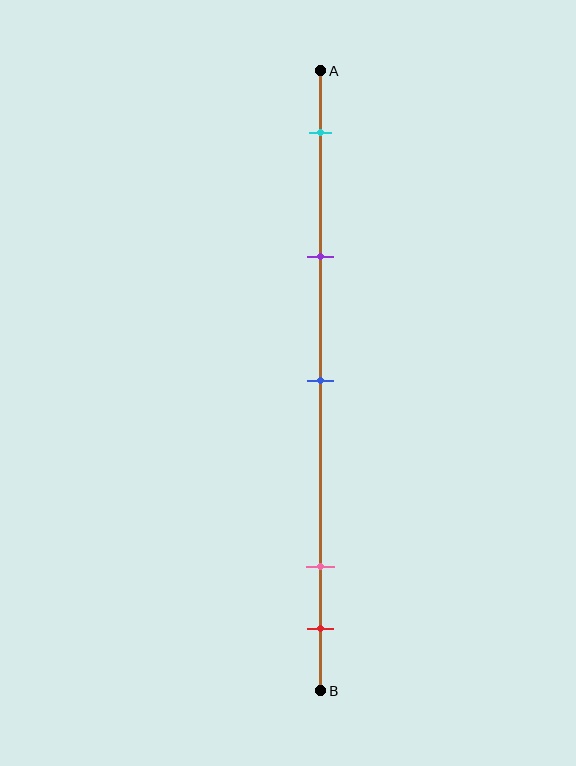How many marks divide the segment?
There are 5 marks dividing the segment.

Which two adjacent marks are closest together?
The pink and red marks are the closest adjacent pair.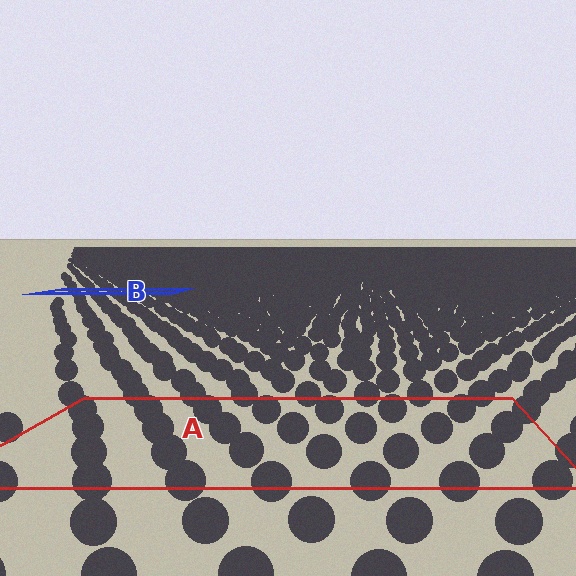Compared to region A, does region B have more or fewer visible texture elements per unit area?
Region B has more texture elements per unit area — they are packed more densely because it is farther away.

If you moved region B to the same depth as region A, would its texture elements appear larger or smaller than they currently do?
They would appear larger. At a closer depth, the same texture elements are projected at a bigger on-screen size.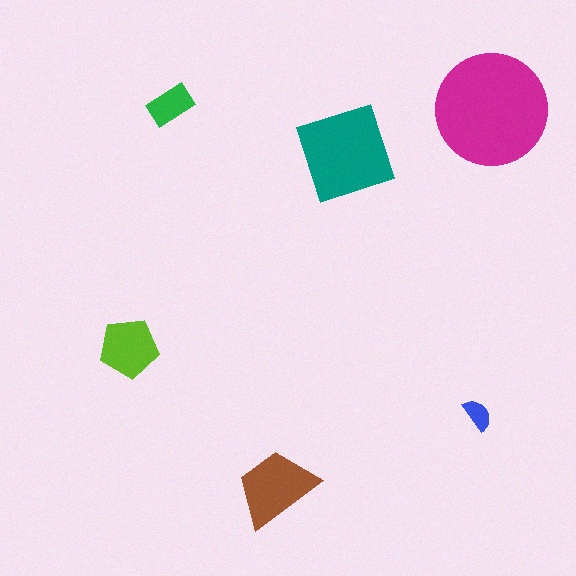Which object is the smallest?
The blue semicircle.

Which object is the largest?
The magenta circle.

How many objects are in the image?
There are 6 objects in the image.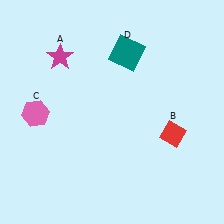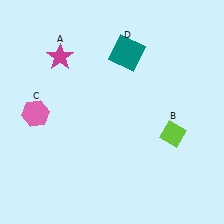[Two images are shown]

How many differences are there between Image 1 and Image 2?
There is 1 difference between the two images.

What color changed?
The diamond (B) changed from red in Image 1 to lime in Image 2.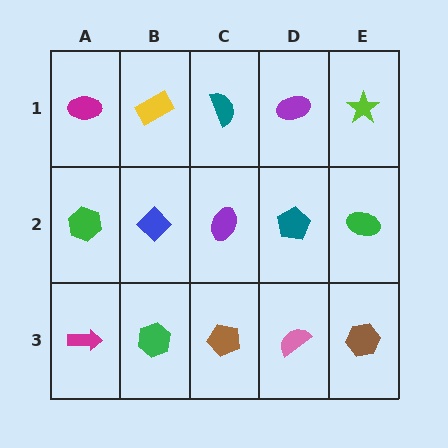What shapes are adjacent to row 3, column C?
A purple ellipse (row 2, column C), a green hexagon (row 3, column B), a pink semicircle (row 3, column D).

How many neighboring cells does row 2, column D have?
4.